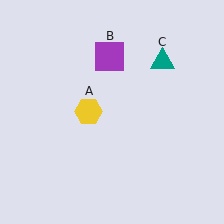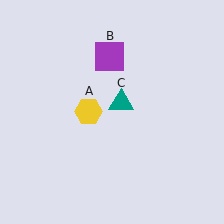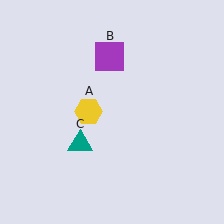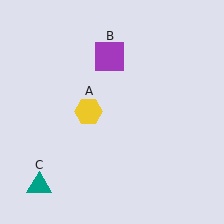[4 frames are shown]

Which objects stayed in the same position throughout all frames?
Yellow hexagon (object A) and purple square (object B) remained stationary.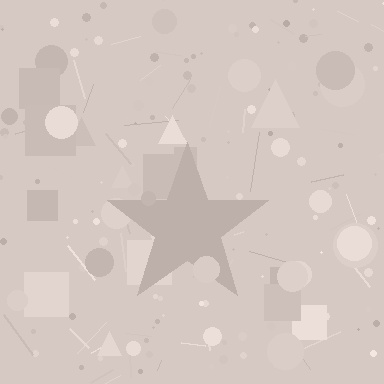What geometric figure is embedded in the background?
A star is embedded in the background.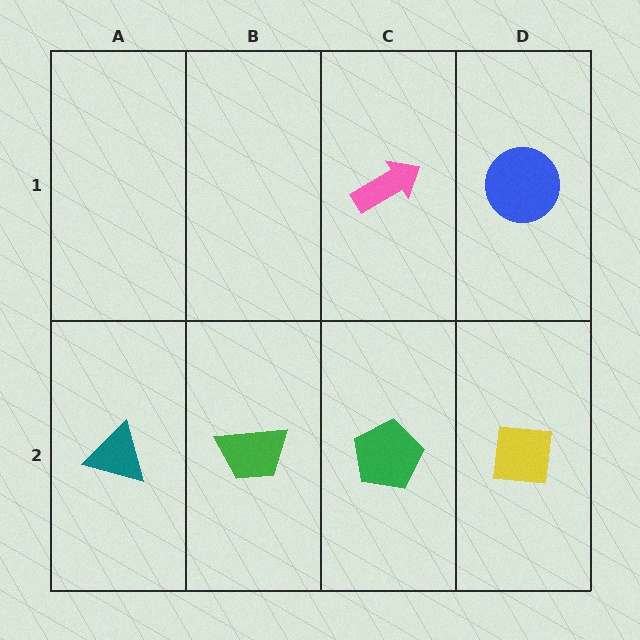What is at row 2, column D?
A yellow square.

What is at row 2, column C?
A green pentagon.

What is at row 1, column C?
A pink arrow.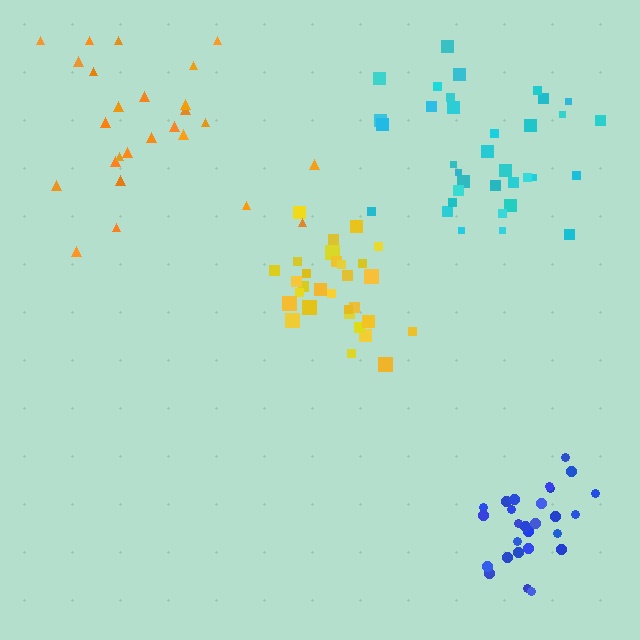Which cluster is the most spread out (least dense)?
Orange.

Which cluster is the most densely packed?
Blue.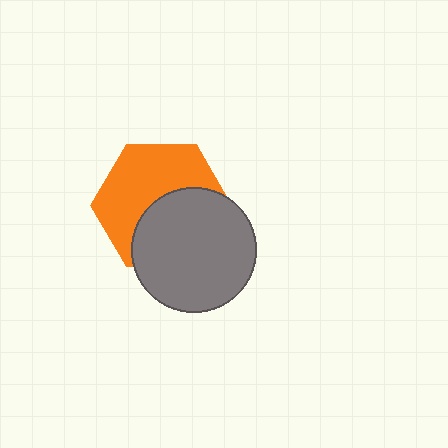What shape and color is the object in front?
The object in front is a gray circle.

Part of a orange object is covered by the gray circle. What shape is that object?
It is a hexagon.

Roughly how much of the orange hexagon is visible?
About half of it is visible (roughly 54%).